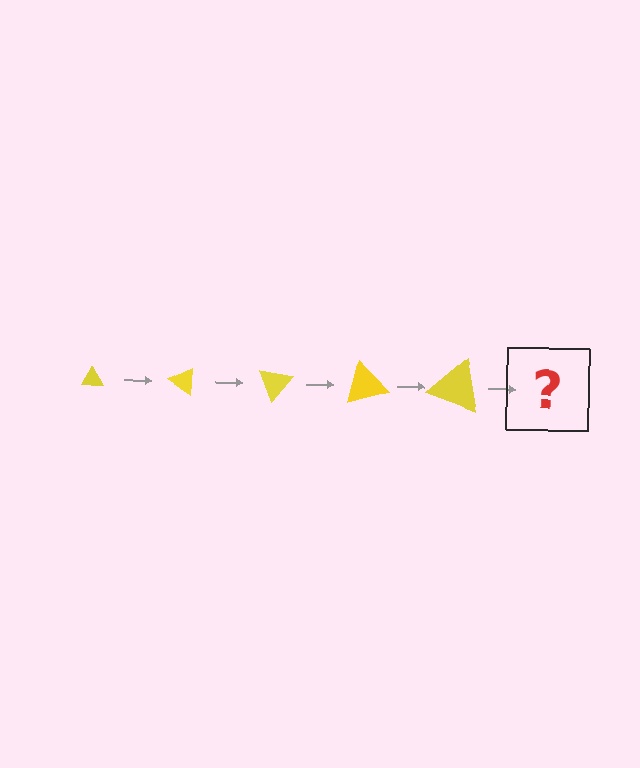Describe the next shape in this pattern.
It should be a triangle, larger than the previous one and rotated 175 degrees from the start.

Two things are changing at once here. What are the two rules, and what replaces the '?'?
The two rules are that the triangle grows larger each step and it rotates 35 degrees each step. The '?' should be a triangle, larger than the previous one and rotated 175 degrees from the start.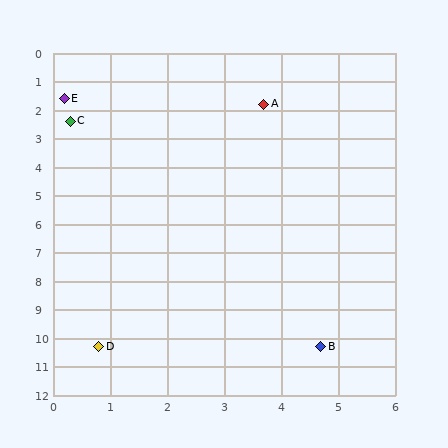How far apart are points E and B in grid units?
Points E and B are about 9.8 grid units apart.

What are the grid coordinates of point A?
Point A is at approximately (3.7, 1.8).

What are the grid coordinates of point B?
Point B is at approximately (4.7, 10.3).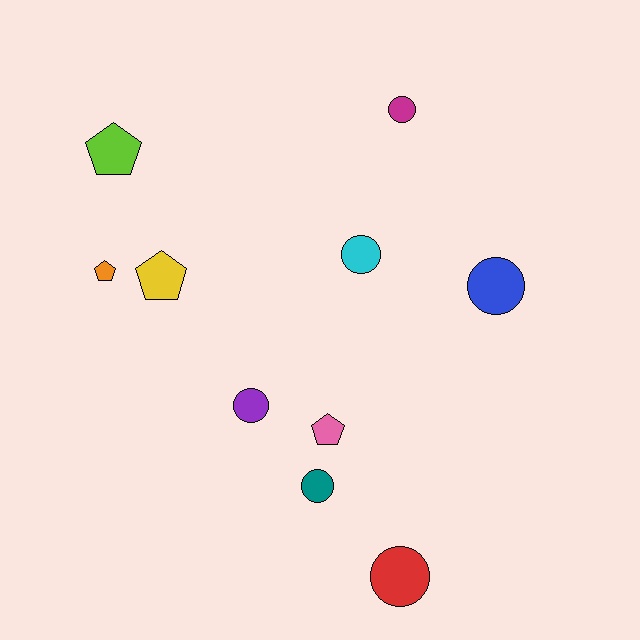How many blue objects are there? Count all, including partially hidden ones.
There is 1 blue object.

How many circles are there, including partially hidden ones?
There are 6 circles.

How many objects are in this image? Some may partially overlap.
There are 10 objects.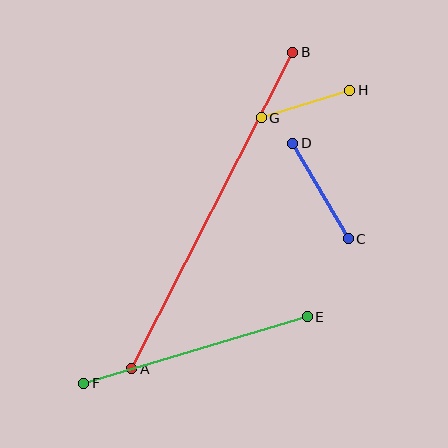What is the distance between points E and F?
The distance is approximately 233 pixels.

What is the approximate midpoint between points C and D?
The midpoint is at approximately (320, 191) pixels.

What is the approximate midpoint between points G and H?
The midpoint is at approximately (305, 104) pixels.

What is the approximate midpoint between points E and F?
The midpoint is at approximately (196, 350) pixels.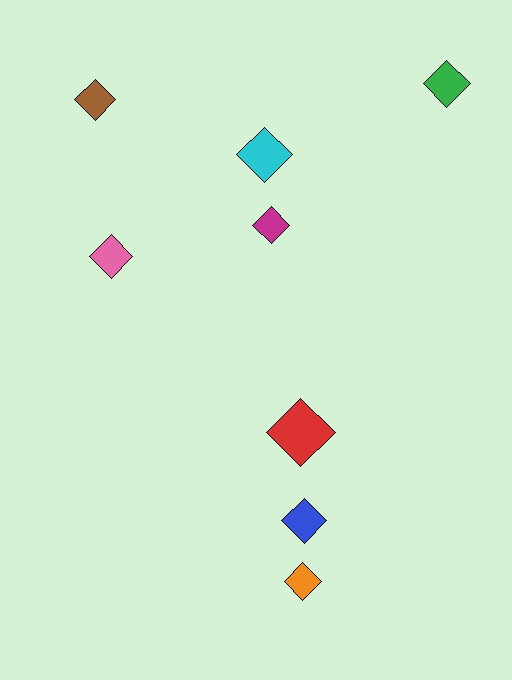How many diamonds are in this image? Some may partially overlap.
There are 8 diamonds.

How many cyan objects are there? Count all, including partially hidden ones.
There is 1 cyan object.